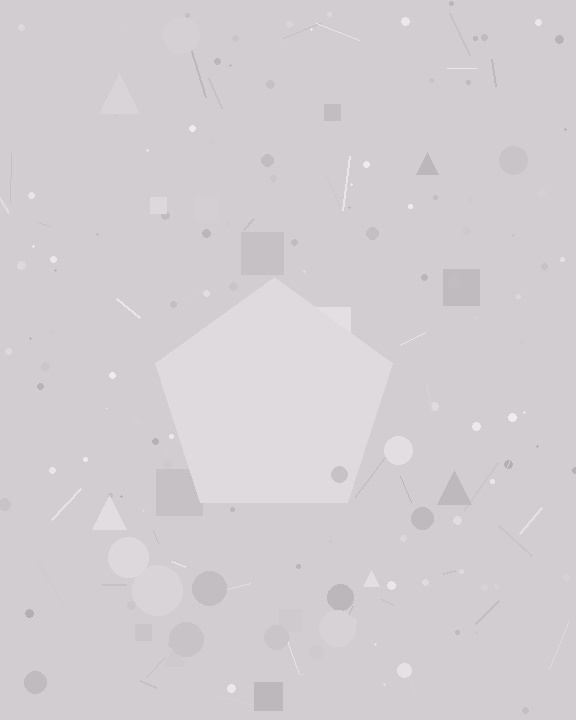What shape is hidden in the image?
A pentagon is hidden in the image.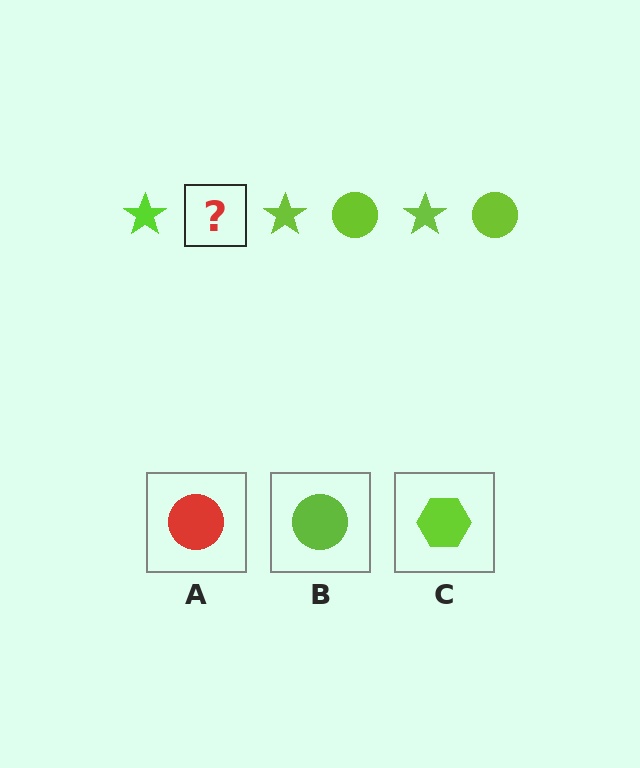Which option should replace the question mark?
Option B.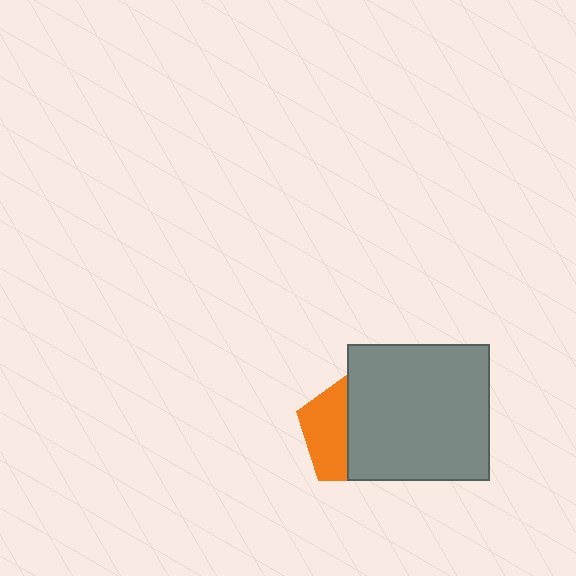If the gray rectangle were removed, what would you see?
You would see the complete orange pentagon.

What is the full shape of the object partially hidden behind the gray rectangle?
The partially hidden object is an orange pentagon.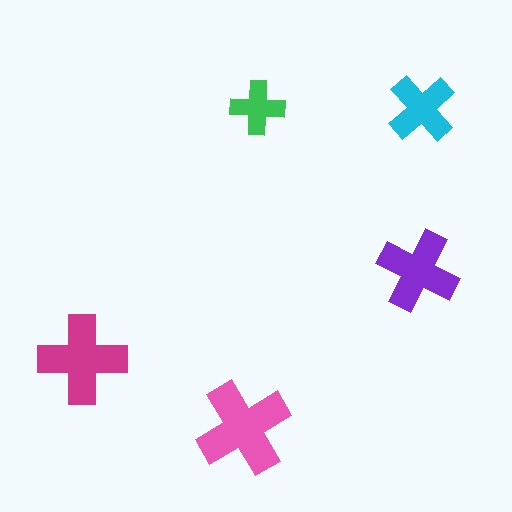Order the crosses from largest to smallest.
the pink one, the magenta one, the purple one, the cyan one, the green one.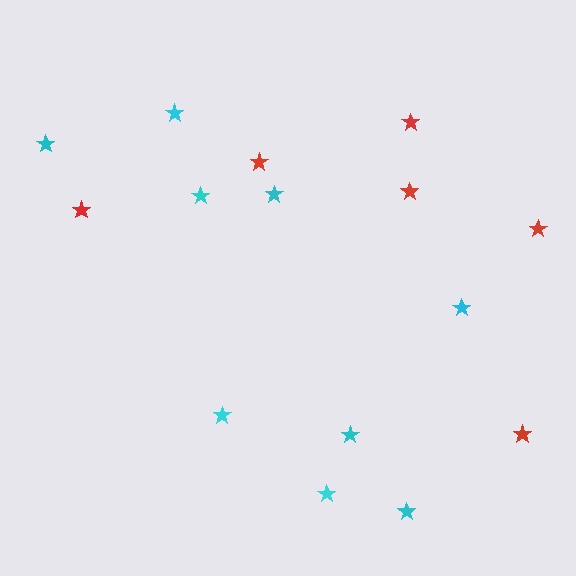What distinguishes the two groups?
There are 2 groups: one group of cyan stars (9) and one group of red stars (6).